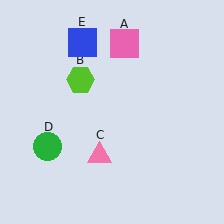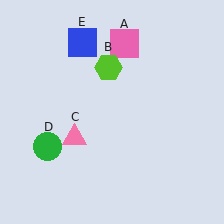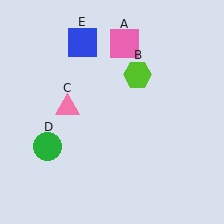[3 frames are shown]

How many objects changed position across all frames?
2 objects changed position: lime hexagon (object B), pink triangle (object C).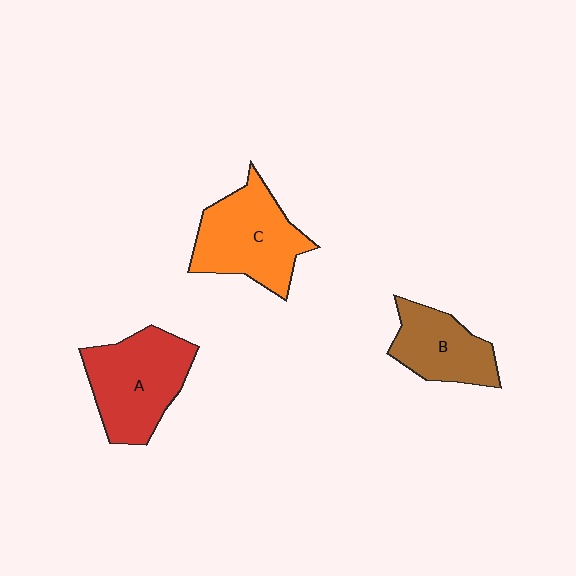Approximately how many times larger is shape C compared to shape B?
Approximately 1.4 times.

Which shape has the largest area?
Shape A (red).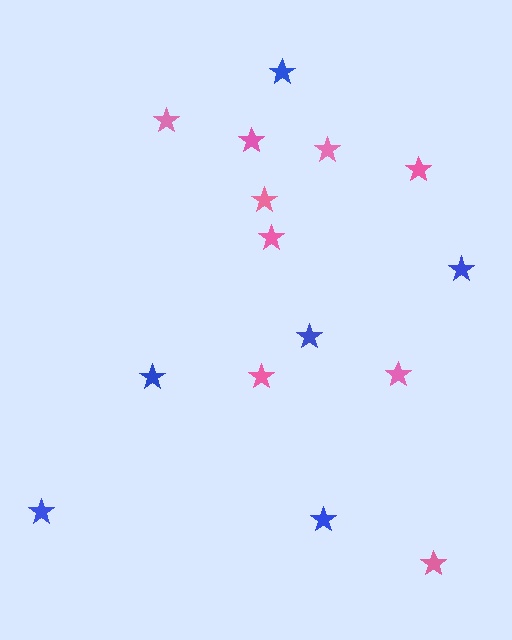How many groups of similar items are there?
There are 2 groups: one group of blue stars (6) and one group of pink stars (9).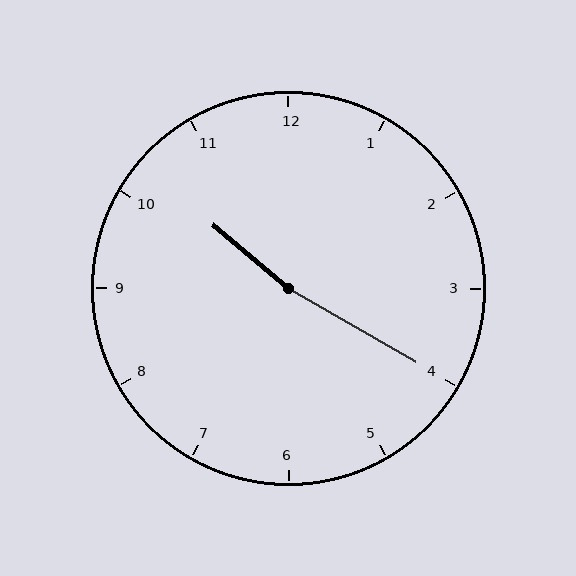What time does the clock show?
10:20.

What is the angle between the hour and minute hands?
Approximately 170 degrees.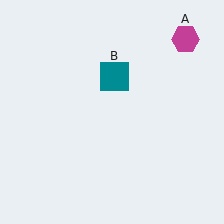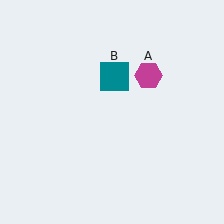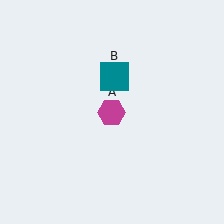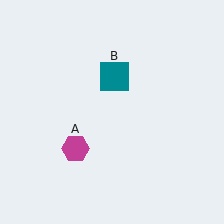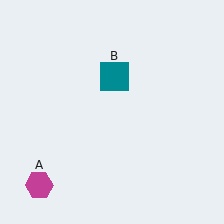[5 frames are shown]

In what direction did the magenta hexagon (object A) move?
The magenta hexagon (object A) moved down and to the left.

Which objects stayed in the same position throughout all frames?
Teal square (object B) remained stationary.